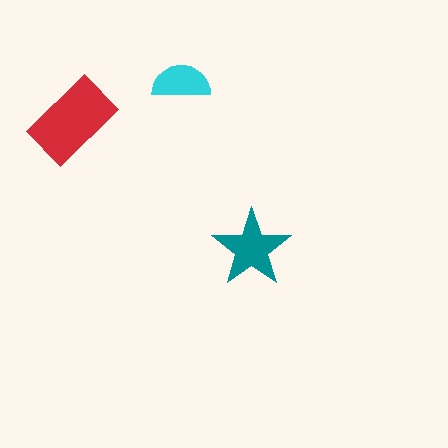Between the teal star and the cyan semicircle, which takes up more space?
The teal star.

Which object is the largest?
The red rectangle.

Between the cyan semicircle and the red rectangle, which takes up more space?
The red rectangle.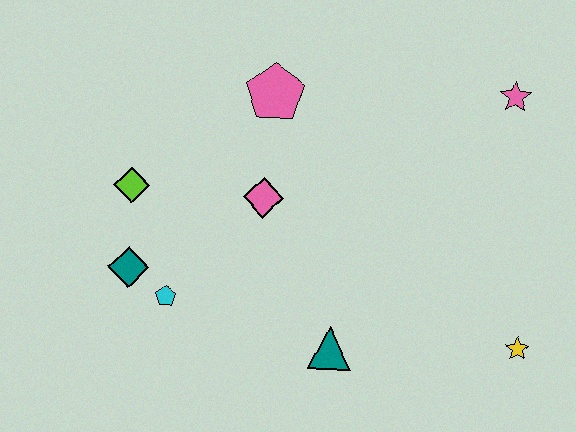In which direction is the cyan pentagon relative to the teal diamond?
The cyan pentagon is to the right of the teal diamond.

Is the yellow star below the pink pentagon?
Yes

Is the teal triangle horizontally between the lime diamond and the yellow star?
Yes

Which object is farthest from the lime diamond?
The yellow star is farthest from the lime diamond.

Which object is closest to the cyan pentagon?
The teal diamond is closest to the cyan pentagon.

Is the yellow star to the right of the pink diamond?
Yes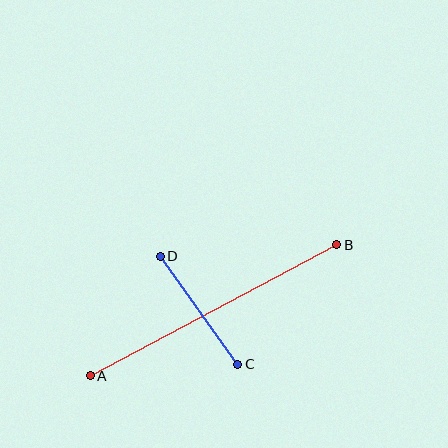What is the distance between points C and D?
The distance is approximately 133 pixels.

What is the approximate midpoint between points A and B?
The midpoint is at approximately (213, 310) pixels.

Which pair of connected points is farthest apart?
Points A and B are farthest apart.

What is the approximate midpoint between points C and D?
The midpoint is at approximately (199, 310) pixels.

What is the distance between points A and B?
The distance is approximately 279 pixels.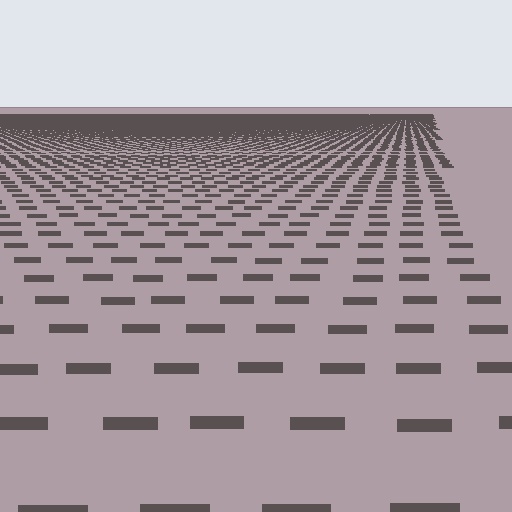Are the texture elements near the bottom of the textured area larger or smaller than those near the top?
Larger. Near the bottom, elements are closer to the viewer and appear at a bigger on-screen size.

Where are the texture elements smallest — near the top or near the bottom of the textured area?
Near the top.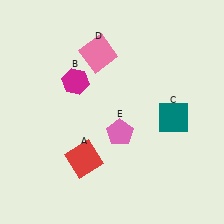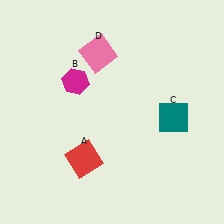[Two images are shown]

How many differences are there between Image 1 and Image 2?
There is 1 difference between the two images.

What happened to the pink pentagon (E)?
The pink pentagon (E) was removed in Image 2. It was in the bottom-right area of Image 1.